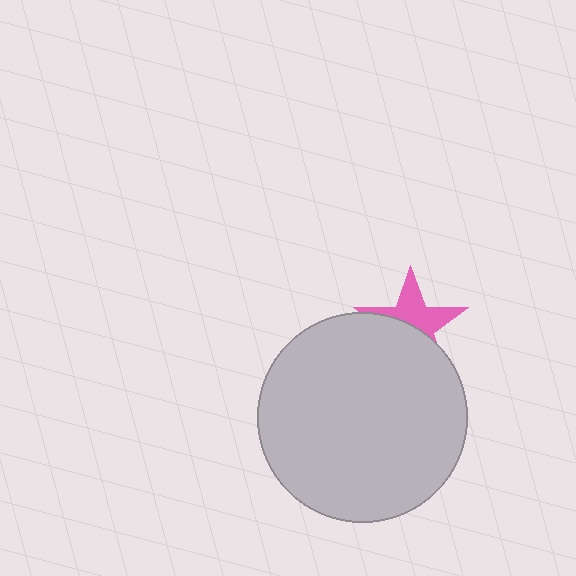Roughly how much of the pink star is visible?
About half of it is visible (roughly 49%).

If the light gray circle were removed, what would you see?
You would see the complete pink star.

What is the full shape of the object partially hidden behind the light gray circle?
The partially hidden object is a pink star.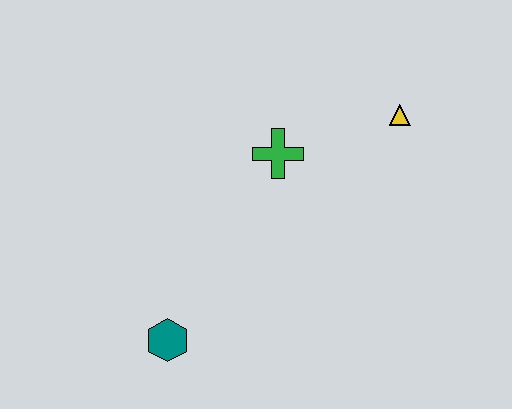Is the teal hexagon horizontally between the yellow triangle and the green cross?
No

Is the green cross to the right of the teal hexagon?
Yes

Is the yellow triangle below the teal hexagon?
No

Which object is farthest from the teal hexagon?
The yellow triangle is farthest from the teal hexagon.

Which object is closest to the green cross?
The yellow triangle is closest to the green cross.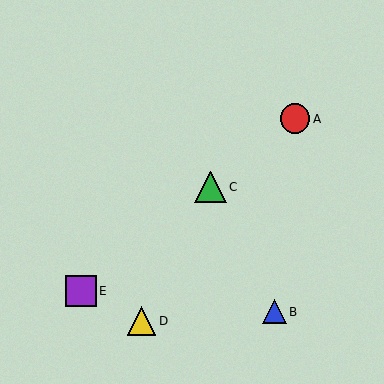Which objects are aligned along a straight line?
Objects A, C, E are aligned along a straight line.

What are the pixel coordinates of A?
Object A is at (295, 119).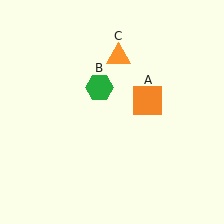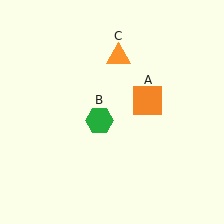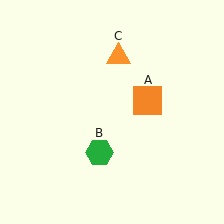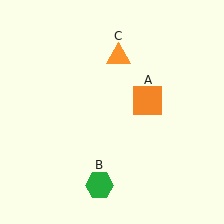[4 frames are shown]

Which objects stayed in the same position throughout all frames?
Orange square (object A) and orange triangle (object C) remained stationary.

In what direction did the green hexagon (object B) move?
The green hexagon (object B) moved down.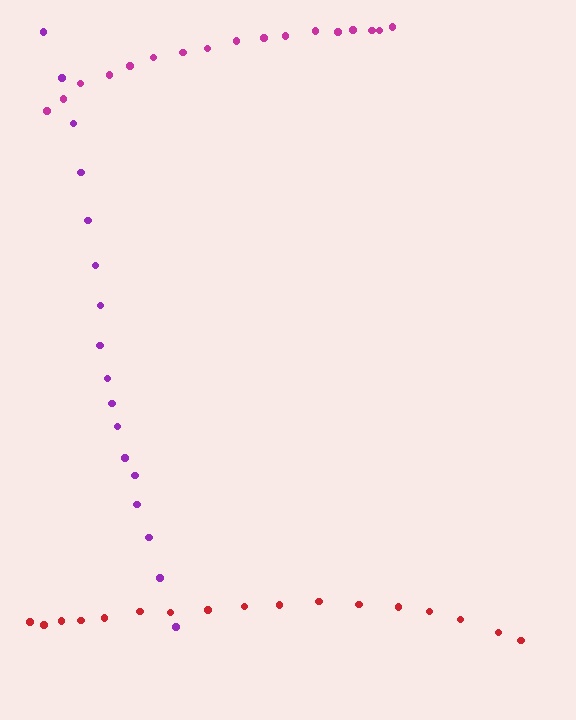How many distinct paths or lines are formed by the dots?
There are 3 distinct paths.